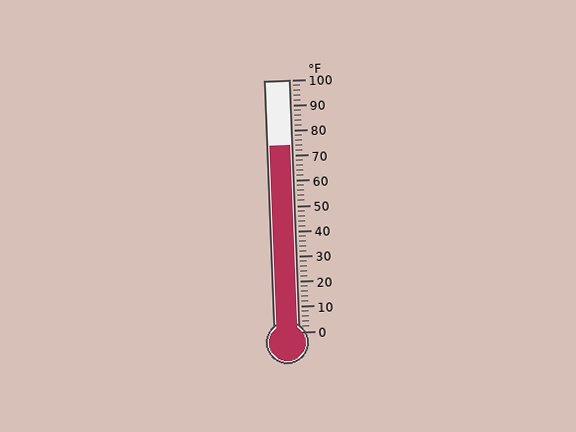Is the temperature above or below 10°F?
The temperature is above 10°F.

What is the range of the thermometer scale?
The thermometer scale ranges from 0°F to 100°F.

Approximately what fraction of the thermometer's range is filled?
The thermometer is filled to approximately 75% of its range.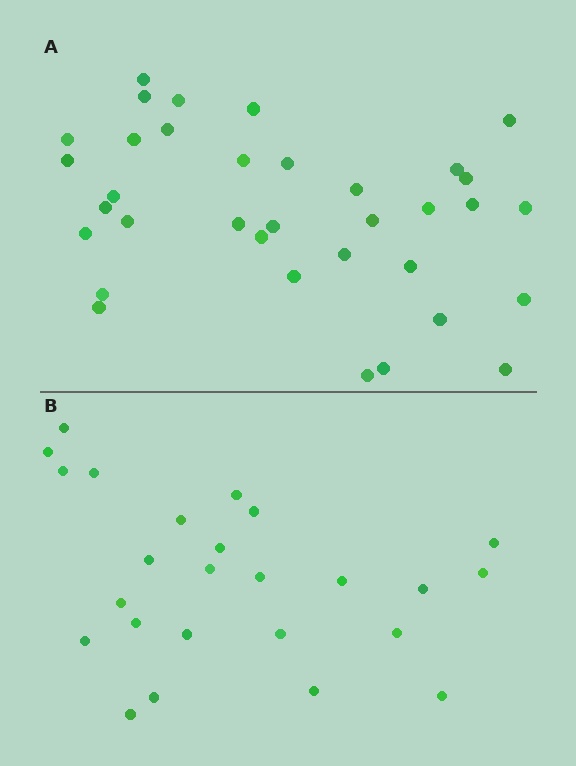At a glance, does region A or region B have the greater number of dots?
Region A (the top region) has more dots.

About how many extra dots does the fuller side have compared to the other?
Region A has roughly 10 or so more dots than region B.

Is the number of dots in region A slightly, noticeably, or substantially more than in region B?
Region A has noticeably more, but not dramatically so. The ratio is roughly 1.4 to 1.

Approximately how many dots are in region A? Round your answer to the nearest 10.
About 40 dots. (The exact count is 35, which rounds to 40.)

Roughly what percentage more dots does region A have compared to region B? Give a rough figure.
About 40% more.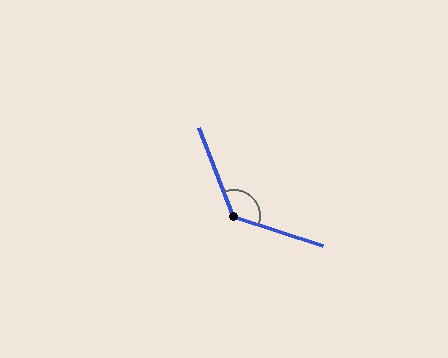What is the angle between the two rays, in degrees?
Approximately 130 degrees.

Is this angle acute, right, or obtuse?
It is obtuse.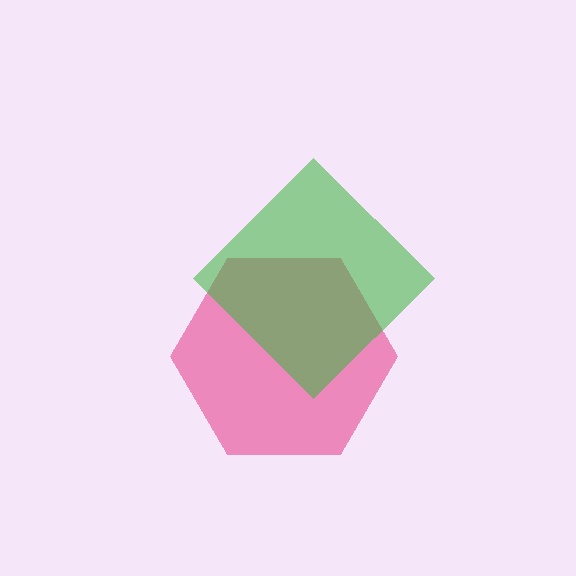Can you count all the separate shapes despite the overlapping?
Yes, there are 2 separate shapes.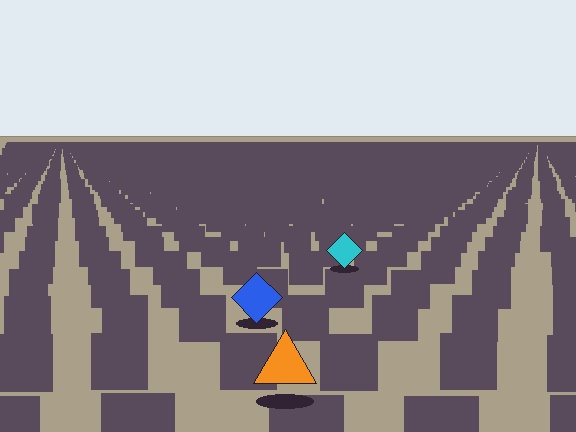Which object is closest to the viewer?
The orange triangle is closest. The texture marks near it are larger and more spread out.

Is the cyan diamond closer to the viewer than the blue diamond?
No. The blue diamond is closer — you can tell from the texture gradient: the ground texture is coarser near it.